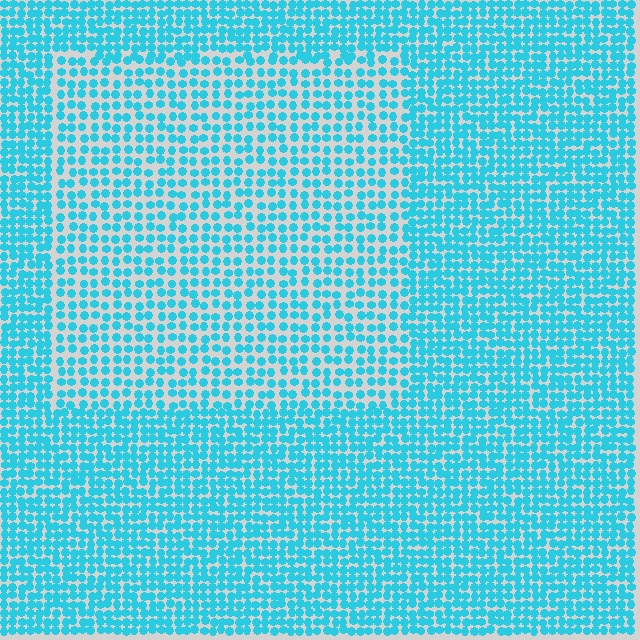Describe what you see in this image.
The image contains small cyan elements arranged at two different densities. A rectangle-shaped region is visible where the elements are less densely packed than the surrounding area.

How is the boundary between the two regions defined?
The boundary is defined by a change in element density (approximately 1.6x ratio). All elements are the same color, size, and shape.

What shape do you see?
I see a rectangle.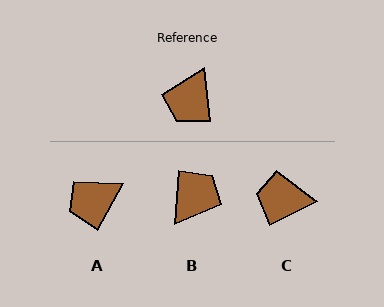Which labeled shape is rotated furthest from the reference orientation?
B, about 170 degrees away.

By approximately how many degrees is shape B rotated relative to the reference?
Approximately 170 degrees counter-clockwise.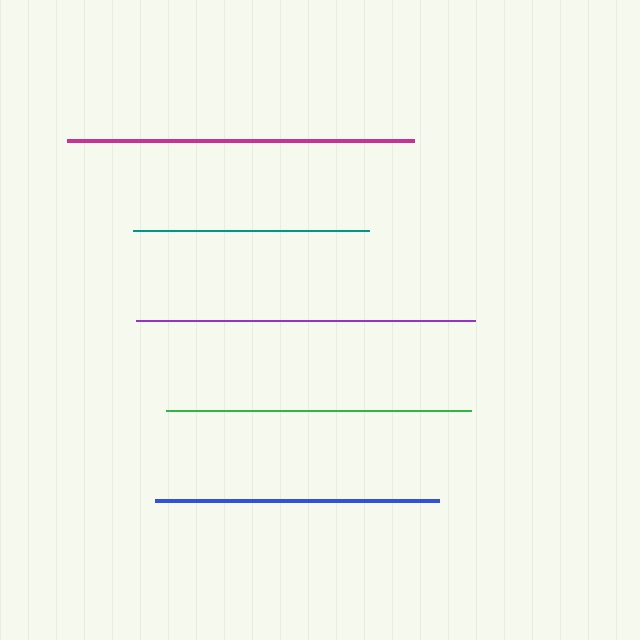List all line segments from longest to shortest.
From longest to shortest: magenta, purple, green, blue, teal.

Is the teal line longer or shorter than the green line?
The green line is longer than the teal line.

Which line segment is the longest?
The magenta line is the longest at approximately 347 pixels.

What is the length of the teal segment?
The teal segment is approximately 236 pixels long.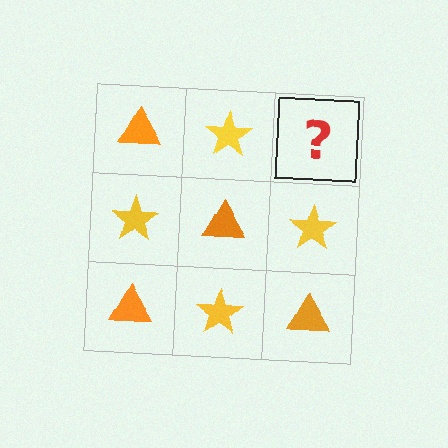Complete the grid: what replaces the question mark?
The question mark should be replaced with an orange triangle.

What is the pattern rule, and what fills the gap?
The rule is that it alternates orange triangle and yellow star in a checkerboard pattern. The gap should be filled with an orange triangle.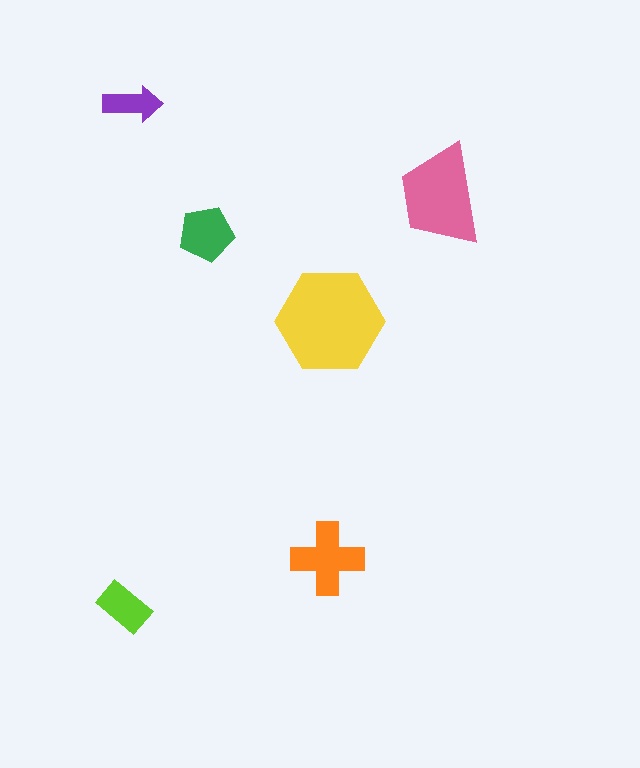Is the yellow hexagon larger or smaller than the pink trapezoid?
Larger.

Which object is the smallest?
The purple arrow.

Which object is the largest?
The yellow hexagon.